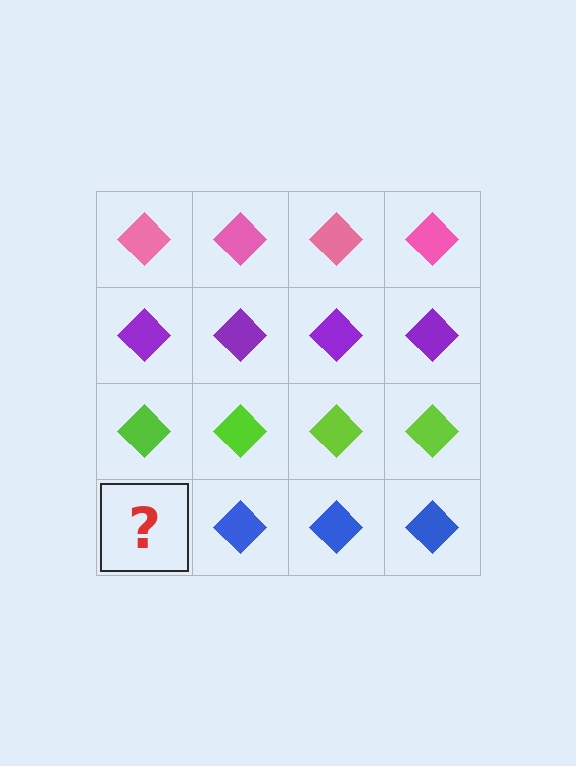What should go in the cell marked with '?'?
The missing cell should contain a blue diamond.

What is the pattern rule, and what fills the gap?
The rule is that each row has a consistent color. The gap should be filled with a blue diamond.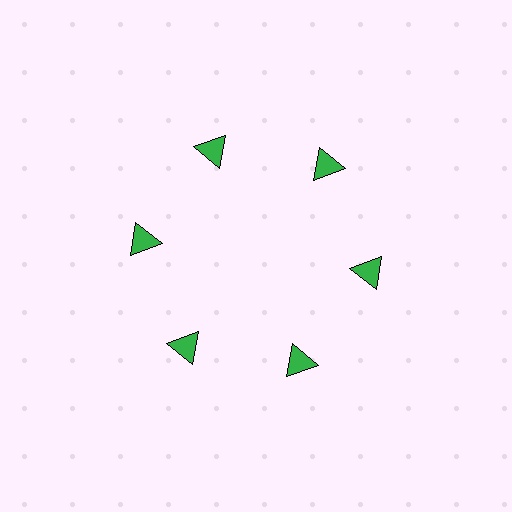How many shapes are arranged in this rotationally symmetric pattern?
There are 6 shapes, arranged in 6 groups of 1.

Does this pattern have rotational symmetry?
Yes, this pattern has 6-fold rotational symmetry. It looks the same after rotating 60 degrees around the center.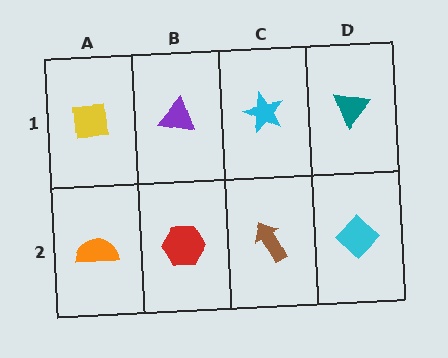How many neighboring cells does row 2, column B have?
3.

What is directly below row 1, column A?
An orange semicircle.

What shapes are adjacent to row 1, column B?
A red hexagon (row 2, column B), a yellow square (row 1, column A), a cyan star (row 1, column C).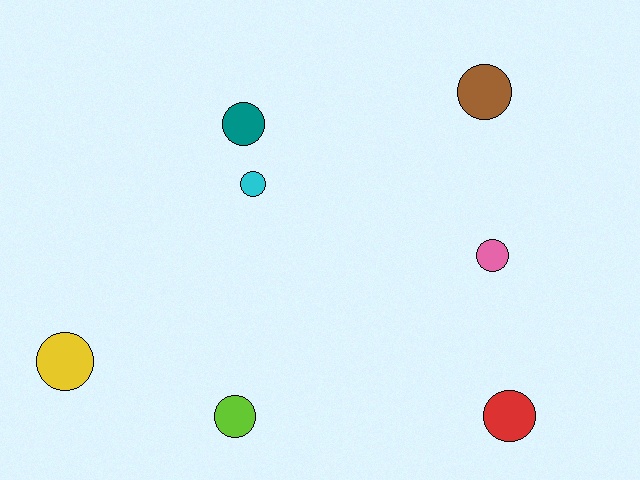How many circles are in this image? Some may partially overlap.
There are 7 circles.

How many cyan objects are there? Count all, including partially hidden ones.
There is 1 cyan object.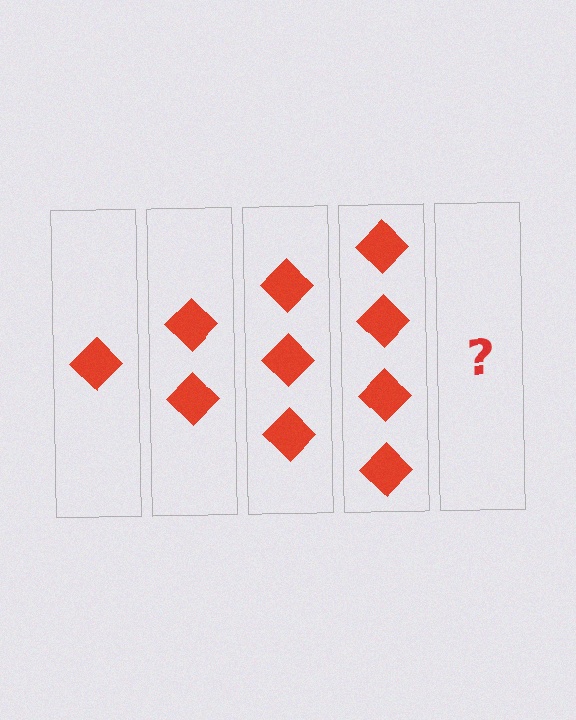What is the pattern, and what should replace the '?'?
The pattern is that each step adds one more diamond. The '?' should be 5 diamonds.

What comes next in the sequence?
The next element should be 5 diamonds.